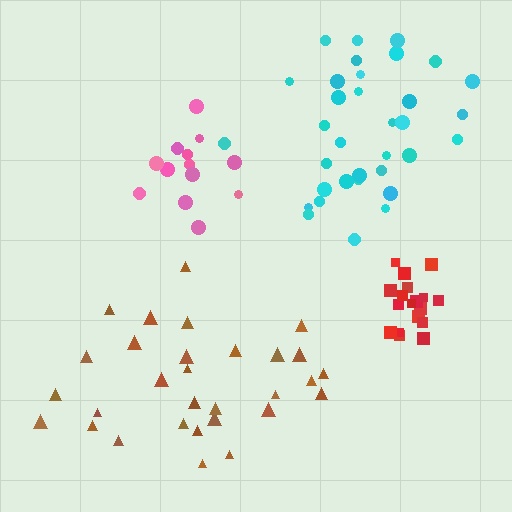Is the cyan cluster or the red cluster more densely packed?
Red.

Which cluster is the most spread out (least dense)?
Cyan.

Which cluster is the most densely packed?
Red.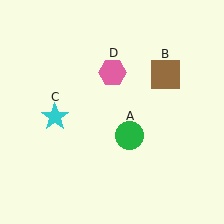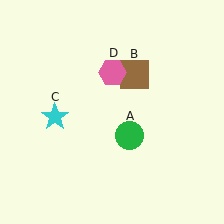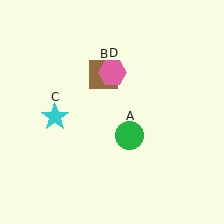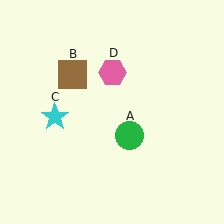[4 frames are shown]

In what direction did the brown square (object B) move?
The brown square (object B) moved left.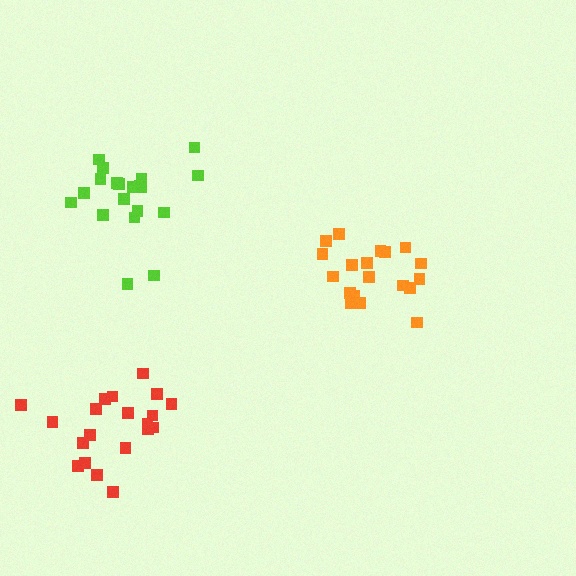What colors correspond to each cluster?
The clusters are colored: orange, lime, red.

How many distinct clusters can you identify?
There are 3 distinct clusters.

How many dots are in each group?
Group 1: 19 dots, Group 2: 21 dots, Group 3: 20 dots (60 total).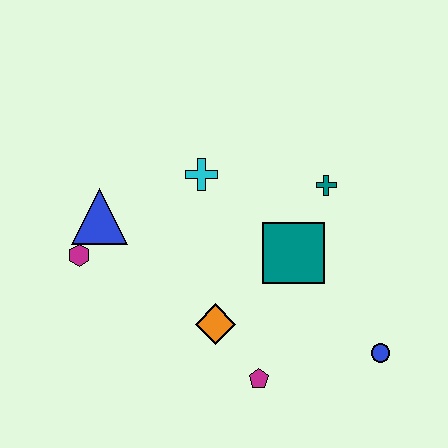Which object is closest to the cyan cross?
The blue triangle is closest to the cyan cross.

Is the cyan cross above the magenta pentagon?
Yes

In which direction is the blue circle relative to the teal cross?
The blue circle is below the teal cross.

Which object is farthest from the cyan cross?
The blue circle is farthest from the cyan cross.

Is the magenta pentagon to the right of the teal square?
No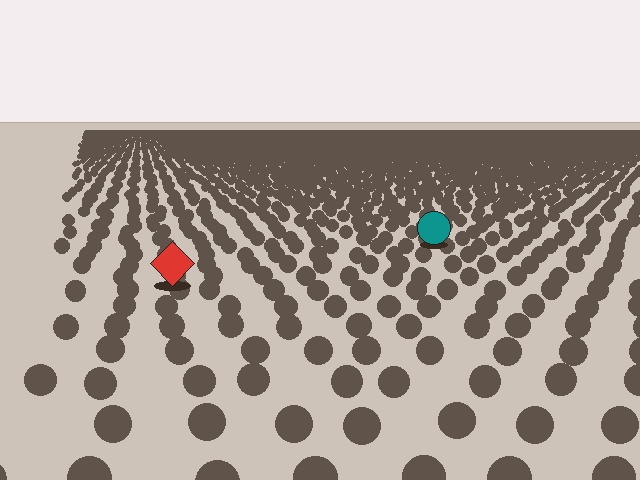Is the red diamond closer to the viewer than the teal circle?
Yes. The red diamond is closer — you can tell from the texture gradient: the ground texture is coarser near it.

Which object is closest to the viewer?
The red diamond is closest. The texture marks near it are larger and more spread out.